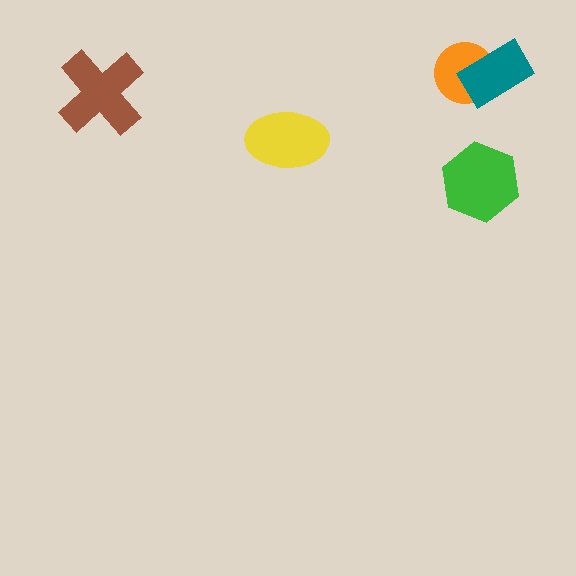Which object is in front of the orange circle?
The teal rectangle is in front of the orange circle.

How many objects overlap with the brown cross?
0 objects overlap with the brown cross.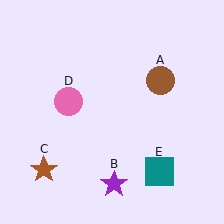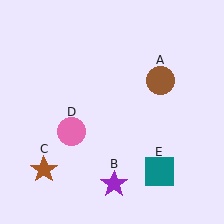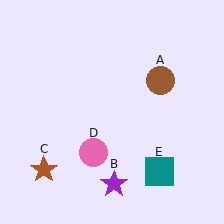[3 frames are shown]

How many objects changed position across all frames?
1 object changed position: pink circle (object D).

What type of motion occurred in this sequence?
The pink circle (object D) rotated counterclockwise around the center of the scene.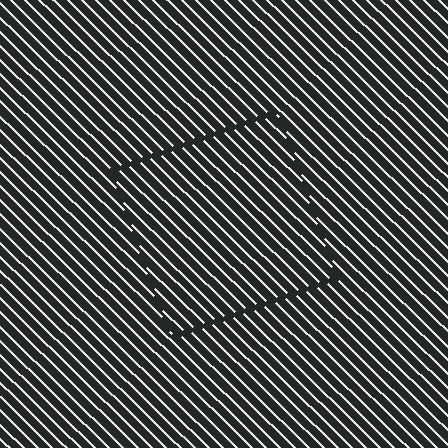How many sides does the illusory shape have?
4 sides — the line-ends trace a square.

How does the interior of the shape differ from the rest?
The interior of the shape contains the same grating, shifted by half a period — the contour is defined by the phase discontinuity where line-ends from the inner and outer gratings abut.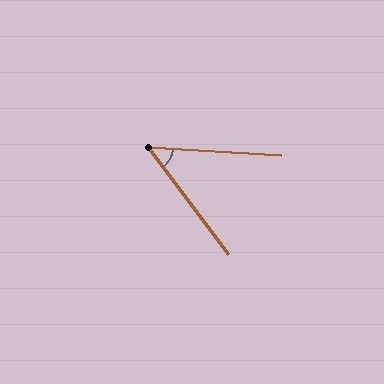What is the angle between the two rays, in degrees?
Approximately 50 degrees.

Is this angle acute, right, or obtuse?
It is acute.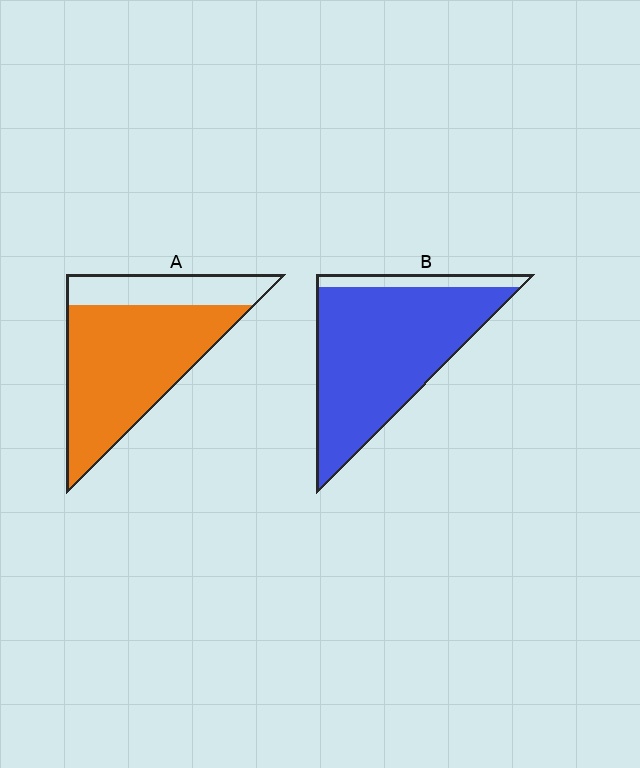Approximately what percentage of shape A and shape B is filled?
A is approximately 75% and B is approximately 90%.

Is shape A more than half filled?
Yes.